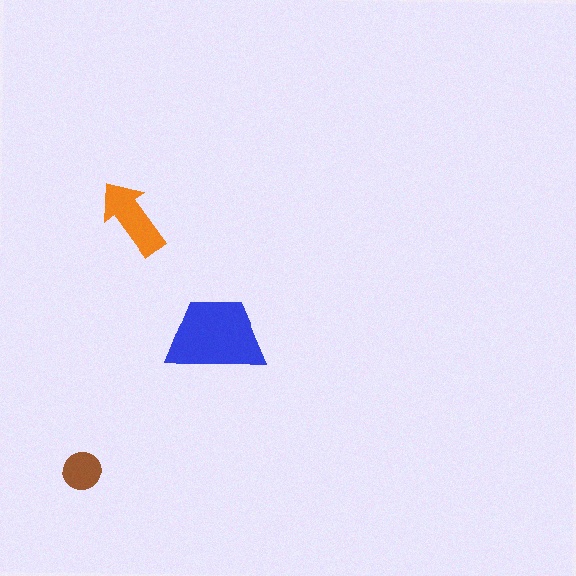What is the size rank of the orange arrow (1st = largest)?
2nd.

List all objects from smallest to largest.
The brown circle, the orange arrow, the blue trapezoid.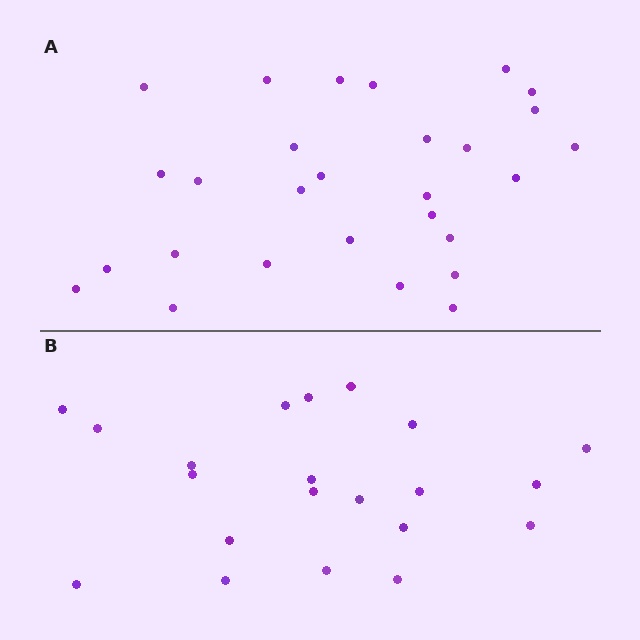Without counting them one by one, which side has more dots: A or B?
Region A (the top region) has more dots.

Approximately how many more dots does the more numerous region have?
Region A has roughly 8 or so more dots than region B.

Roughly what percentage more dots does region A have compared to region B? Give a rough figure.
About 35% more.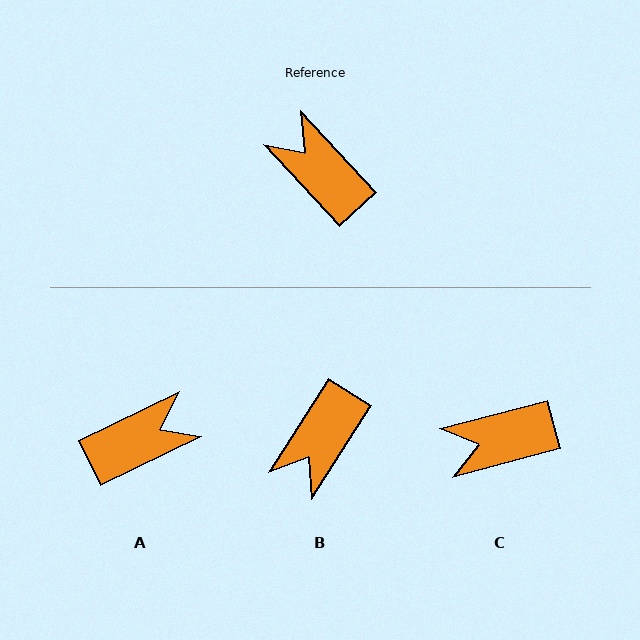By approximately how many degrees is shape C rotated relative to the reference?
Approximately 62 degrees counter-clockwise.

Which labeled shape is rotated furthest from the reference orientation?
A, about 107 degrees away.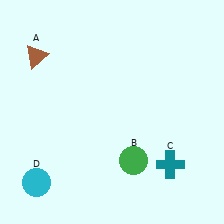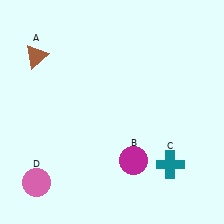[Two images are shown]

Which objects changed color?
B changed from green to magenta. D changed from cyan to pink.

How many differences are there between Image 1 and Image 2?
There are 2 differences between the two images.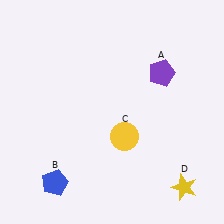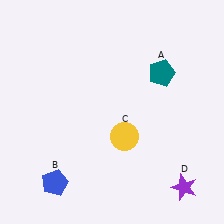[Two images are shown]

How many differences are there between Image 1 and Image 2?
There are 2 differences between the two images.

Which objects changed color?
A changed from purple to teal. D changed from yellow to purple.